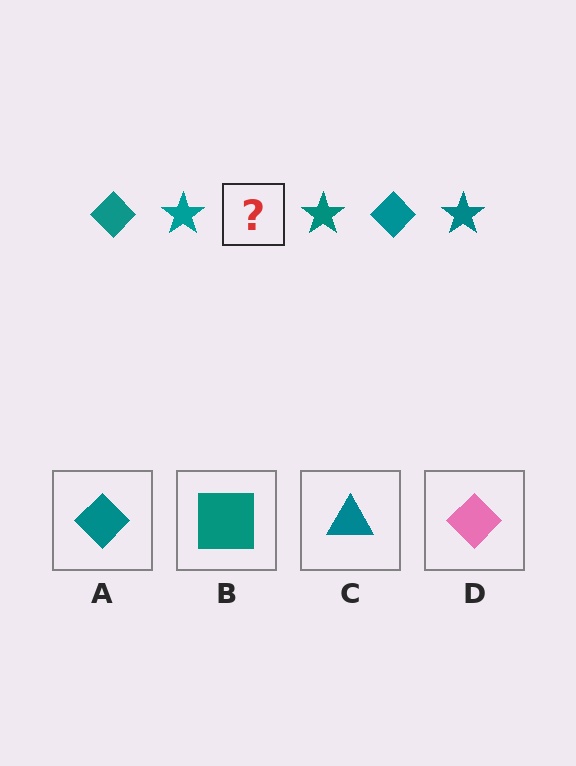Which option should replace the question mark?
Option A.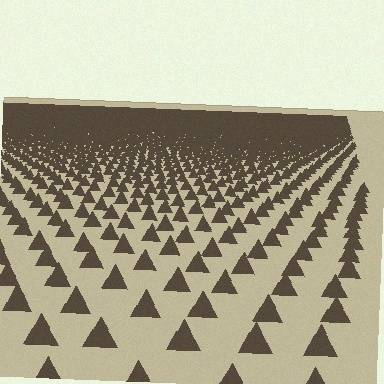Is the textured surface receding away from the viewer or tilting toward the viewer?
The surface is receding away from the viewer. Texture elements get smaller and denser toward the top.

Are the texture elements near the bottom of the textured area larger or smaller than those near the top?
Larger. Near the bottom, elements are closer to the viewer and appear at a bigger on-screen size.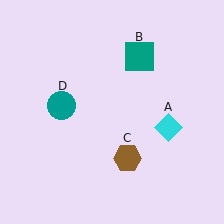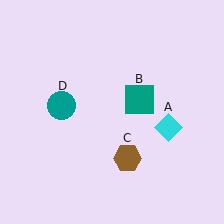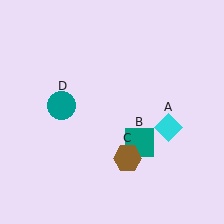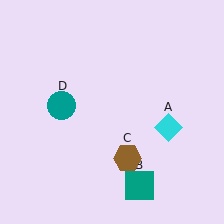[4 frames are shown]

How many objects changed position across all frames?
1 object changed position: teal square (object B).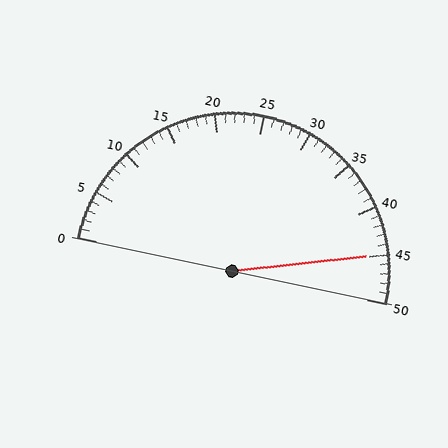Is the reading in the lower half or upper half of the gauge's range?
The reading is in the upper half of the range (0 to 50).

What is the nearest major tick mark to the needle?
The nearest major tick mark is 45.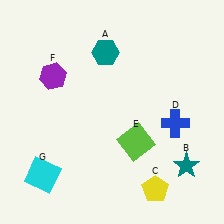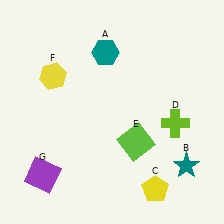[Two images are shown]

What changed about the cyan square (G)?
In Image 1, G is cyan. In Image 2, it changed to purple.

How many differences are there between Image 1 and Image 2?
There are 3 differences between the two images.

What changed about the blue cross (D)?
In Image 1, D is blue. In Image 2, it changed to lime.